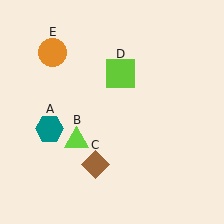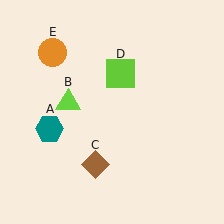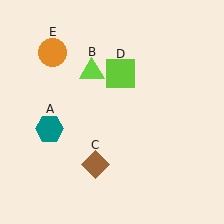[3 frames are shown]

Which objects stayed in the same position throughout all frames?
Teal hexagon (object A) and brown diamond (object C) and lime square (object D) and orange circle (object E) remained stationary.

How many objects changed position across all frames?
1 object changed position: lime triangle (object B).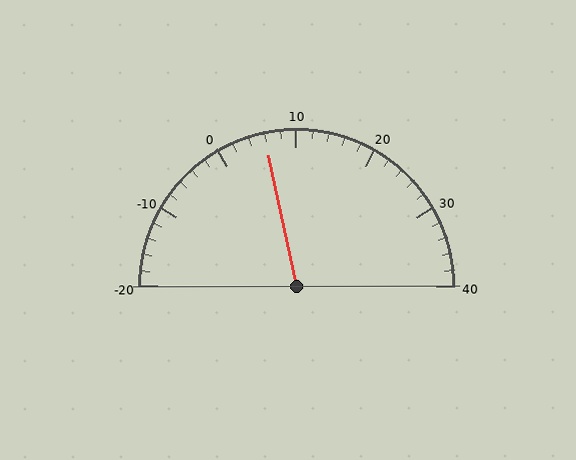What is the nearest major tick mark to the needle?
The nearest major tick mark is 10.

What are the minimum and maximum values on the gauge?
The gauge ranges from -20 to 40.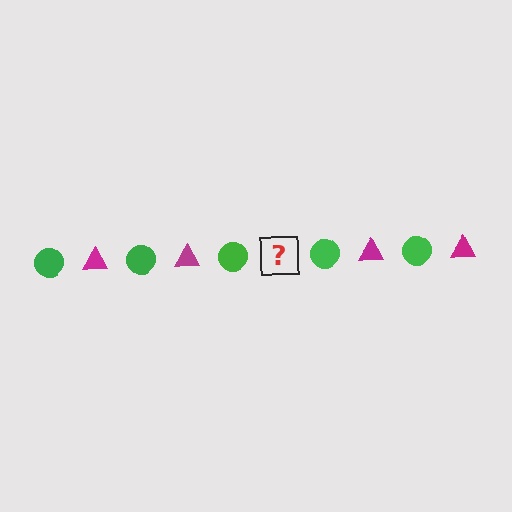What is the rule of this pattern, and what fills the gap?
The rule is that the pattern alternates between green circle and magenta triangle. The gap should be filled with a magenta triangle.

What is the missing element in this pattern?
The missing element is a magenta triangle.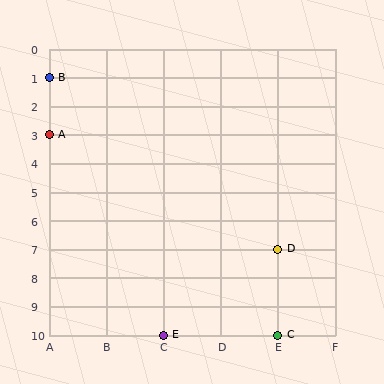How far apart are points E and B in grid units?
Points E and B are 2 columns and 9 rows apart (about 9.2 grid units diagonally).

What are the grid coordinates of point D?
Point D is at grid coordinates (E, 7).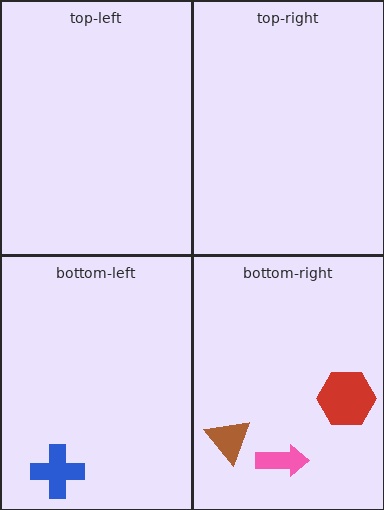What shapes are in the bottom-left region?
The blue cross.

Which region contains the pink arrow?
The bottom-right region.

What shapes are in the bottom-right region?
The pink arrow, the red hexagon, the brown triangle.